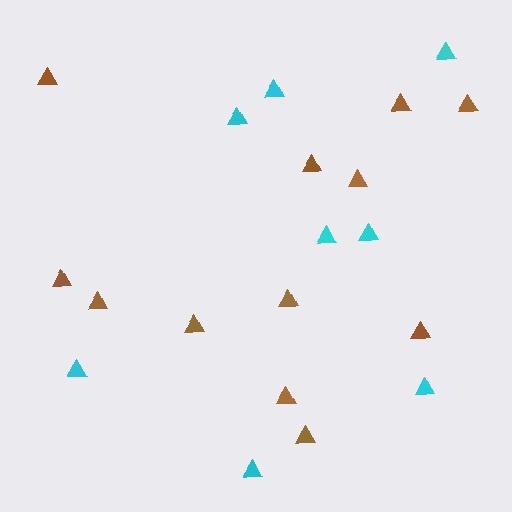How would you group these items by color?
There are 2 groups: one group of cyan triangles (8) and one group of brown triangles (12).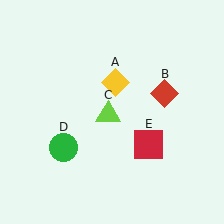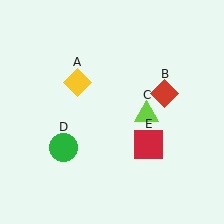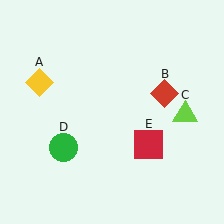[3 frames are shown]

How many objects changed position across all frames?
2 objects changed position: yellow diamond (object A), lime triangle (object C).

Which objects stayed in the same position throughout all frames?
Red diamond (object B) and green circle (object D) and red square (object E) remained stationary.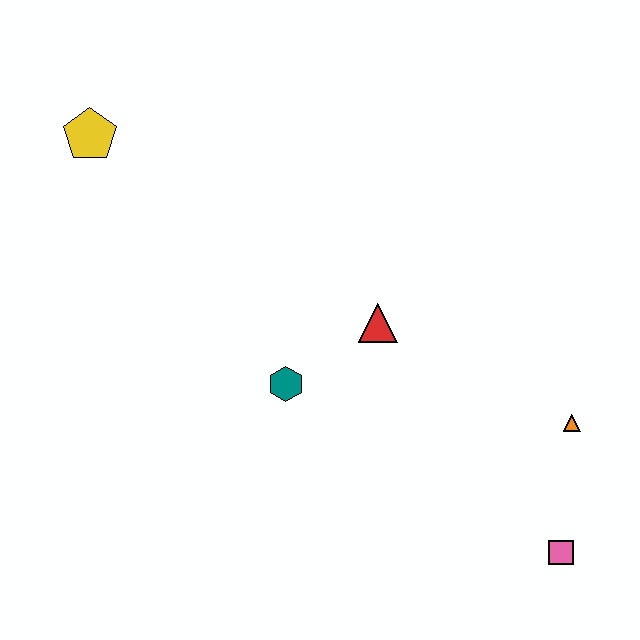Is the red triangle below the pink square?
No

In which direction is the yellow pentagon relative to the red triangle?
The yellow pentagon is to the left of the red triangle.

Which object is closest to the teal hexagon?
The red triangle is closest to the teal hexagon.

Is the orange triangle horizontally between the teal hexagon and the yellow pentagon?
No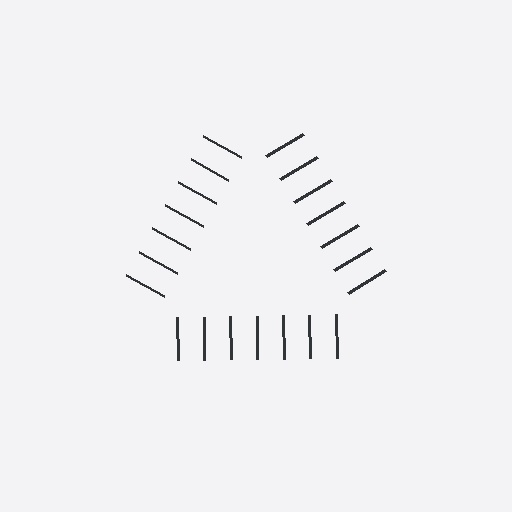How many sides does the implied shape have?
3 sides — the line-ends trace a triangle.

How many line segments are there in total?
21 — 7 along each of the 3 edges.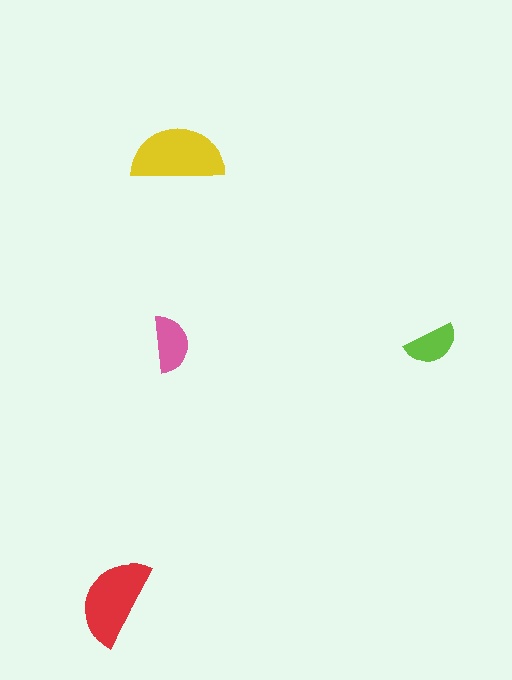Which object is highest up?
The yellow semicircle is topmost.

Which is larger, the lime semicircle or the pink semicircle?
The pink one.